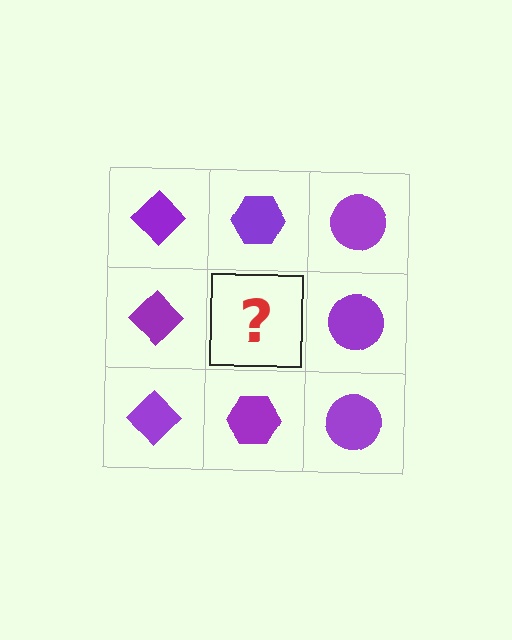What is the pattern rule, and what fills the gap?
The rule is that each column has a consistent shape. The gap should be filled with a purple hexagon.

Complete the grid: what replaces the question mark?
The question mark should be replaced with a purple hexagon.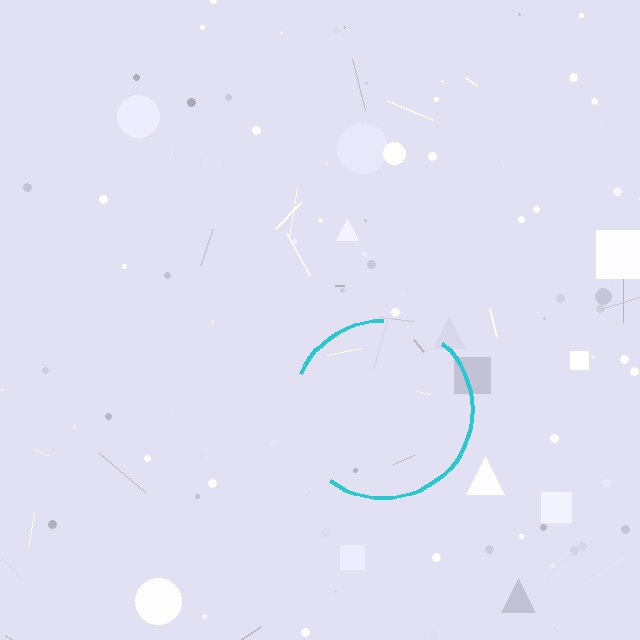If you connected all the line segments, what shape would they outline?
They would outline a circle.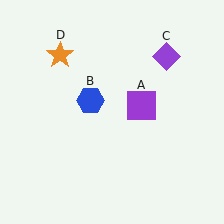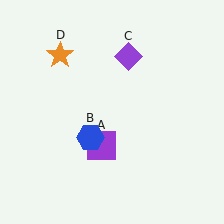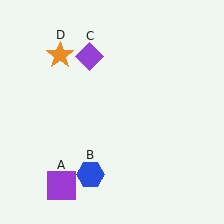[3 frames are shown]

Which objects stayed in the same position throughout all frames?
Orange star (object D) remained stationary.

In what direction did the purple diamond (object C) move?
The purple diamond (object C) moved left.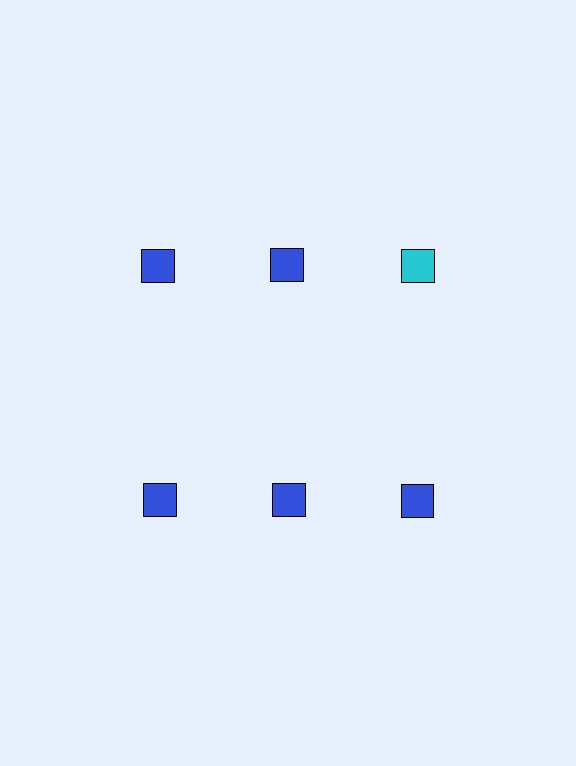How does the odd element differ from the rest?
It has a different color: cyan instead of blue.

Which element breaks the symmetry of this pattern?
The cyan square in the top row, center column breaks the symmetry. All other shapes are blue squares.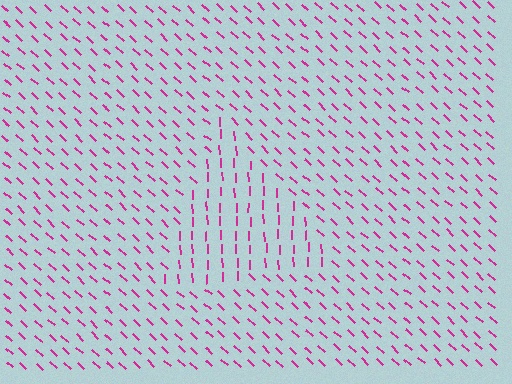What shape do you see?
I see a triangle.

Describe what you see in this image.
The image is filled with small magenta line segments. A triangle region in the image has lines oriented differently from the surrounding lines, creating a visible texture boundary.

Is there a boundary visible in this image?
Yes, there is a texture boundary formed by a change in line orientation.